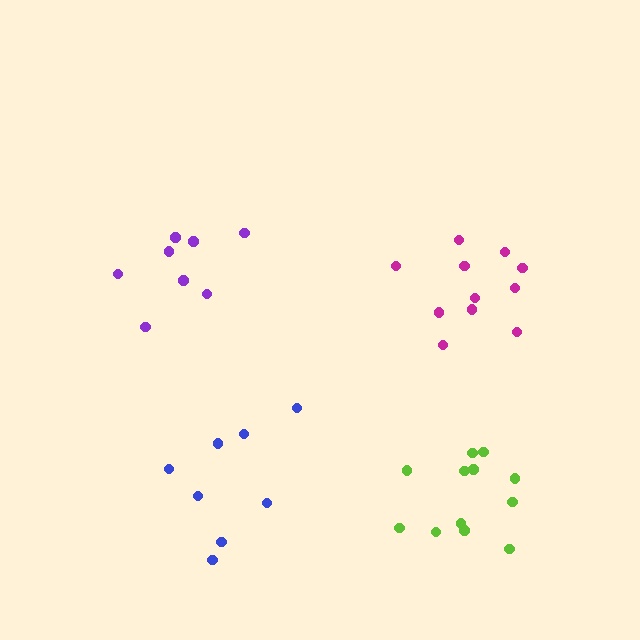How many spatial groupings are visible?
There are 4 spatial groupings.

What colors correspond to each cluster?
The clusters are colored: purple, magenta, blue, lime.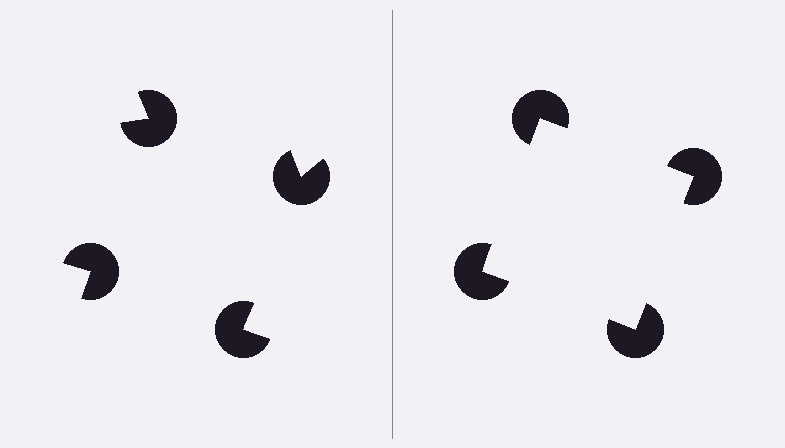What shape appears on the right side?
An illusory square.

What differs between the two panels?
The pac-man discs are positioned identically on both sides; only the wedge orientations differ. On the right they align to a square; on the left they are misaligned.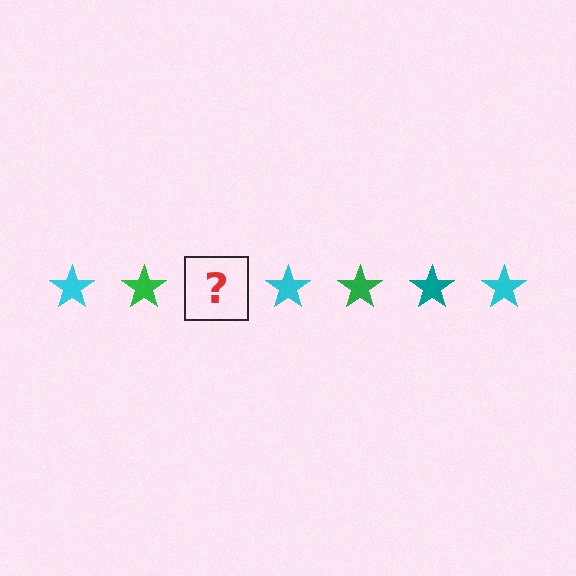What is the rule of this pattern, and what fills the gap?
The rule is that the pattern cycles through cyan, green, teal stars. The gap should be filled with a teal star.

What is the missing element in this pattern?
The missing element is a teal star.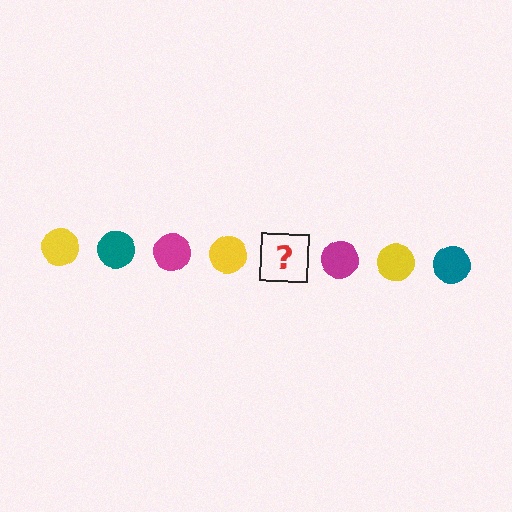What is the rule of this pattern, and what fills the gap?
The rule is that the pattern cycles through yellow, teal, magenta circles. The gap should be filled with a teal circle.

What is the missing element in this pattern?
The missing element is a teal circle.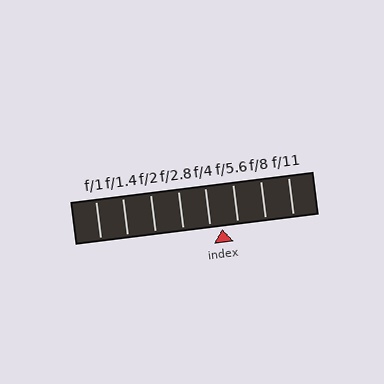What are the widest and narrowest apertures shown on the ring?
The widest aperture shown is f/1 and the narrowest is f/11.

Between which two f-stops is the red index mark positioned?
The index mark is between f/4 and f/5.6.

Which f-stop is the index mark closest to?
The index mark is closest to f/4.